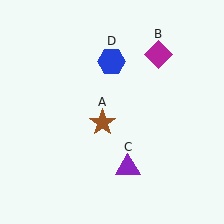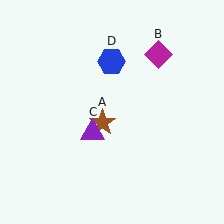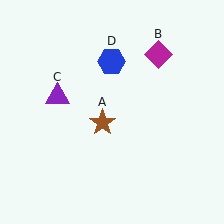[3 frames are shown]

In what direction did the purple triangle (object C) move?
The purple triangle (object C) moved up and to the left.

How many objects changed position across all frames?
1 object changed position: purple triangle (object C).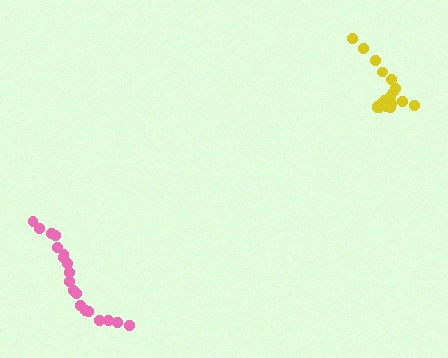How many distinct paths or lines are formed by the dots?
There are 2 distinct paths.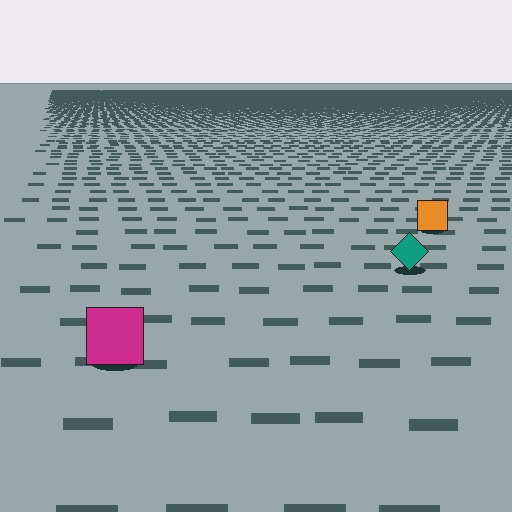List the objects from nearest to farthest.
From nearest to farthest: the magenta square, the teal diamond, the orange square.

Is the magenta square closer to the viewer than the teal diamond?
Yes. The magenta square is closer — you can tell from the texture gradient: the ground texture is coarser near it.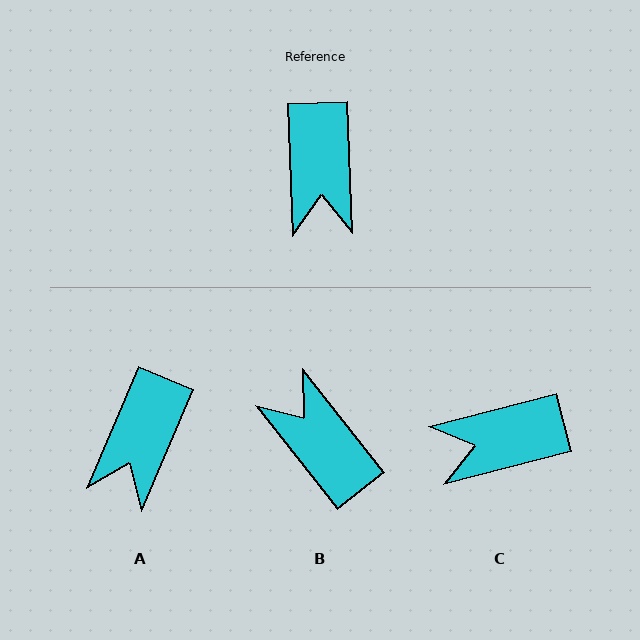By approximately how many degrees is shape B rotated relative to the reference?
Approximately 144 degrees clockwise.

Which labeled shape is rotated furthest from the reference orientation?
B, about 144 degrees away.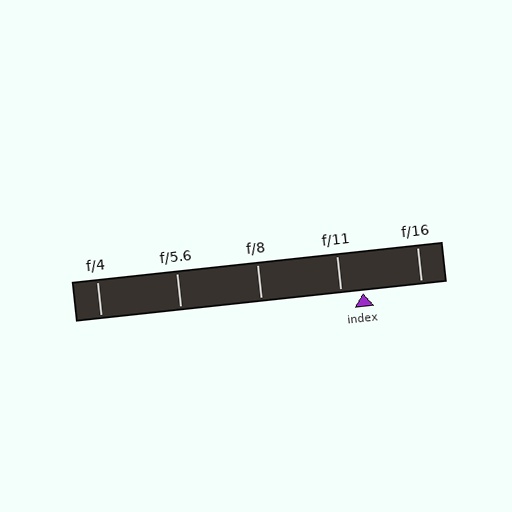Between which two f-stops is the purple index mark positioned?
The index mark is between f/11 and f/16.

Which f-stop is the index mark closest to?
The index mark is closest to f/11.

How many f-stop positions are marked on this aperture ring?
There are 5 f-stop positions marked.